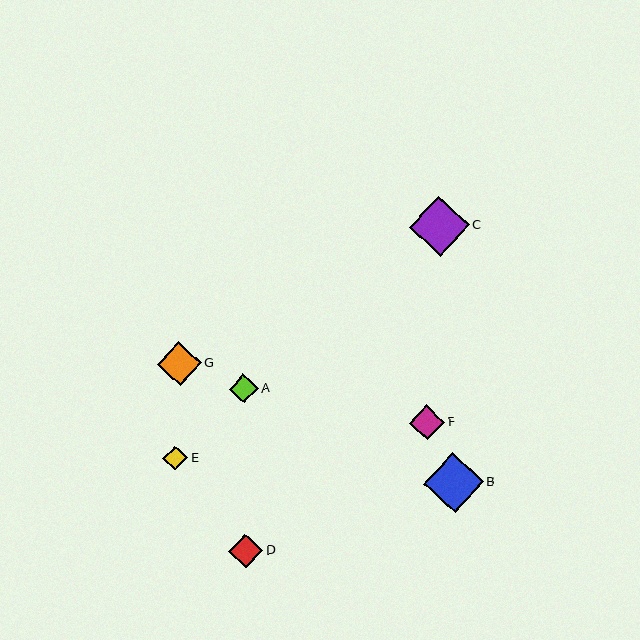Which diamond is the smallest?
Diamond E is the smallest with a size of approximately 25 pixels.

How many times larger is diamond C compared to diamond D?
Diamond C is approximately 1.7 times the size of diamond D.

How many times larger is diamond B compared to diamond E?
Diamond B is approximately 2.4 times the size of diamond E.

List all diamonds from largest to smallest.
From largest to smallest: C, B, G, F, D, A, E.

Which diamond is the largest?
Diamond C is the largest with a size of approximately 60 pixels.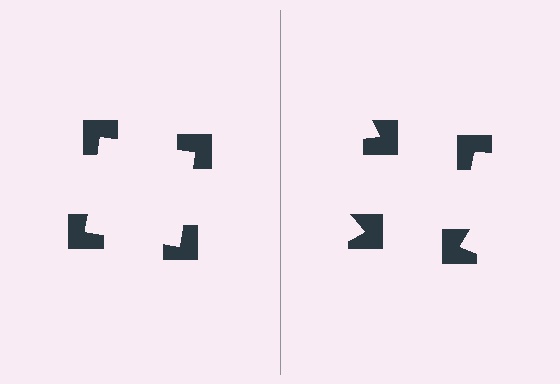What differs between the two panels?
The notched squares are positioned identically on both sides; only the wedge orientations differ. On the left they align to a square; on the right they are misaligned.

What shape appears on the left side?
An illusory square.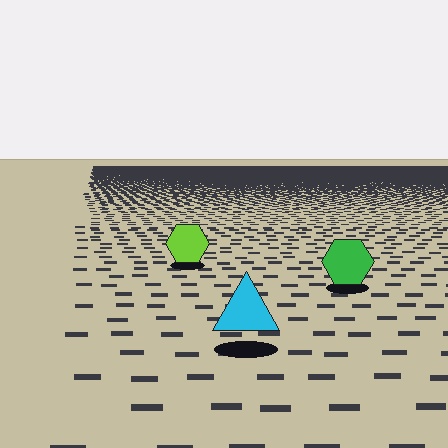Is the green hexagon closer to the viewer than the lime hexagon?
Yes. The green hexagon is closer — you can tell from the texture gradient: the ground texture is coarser near it.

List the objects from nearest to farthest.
From nearest to farthest: the cyan triangle, the green hexagon, the lime hexagon.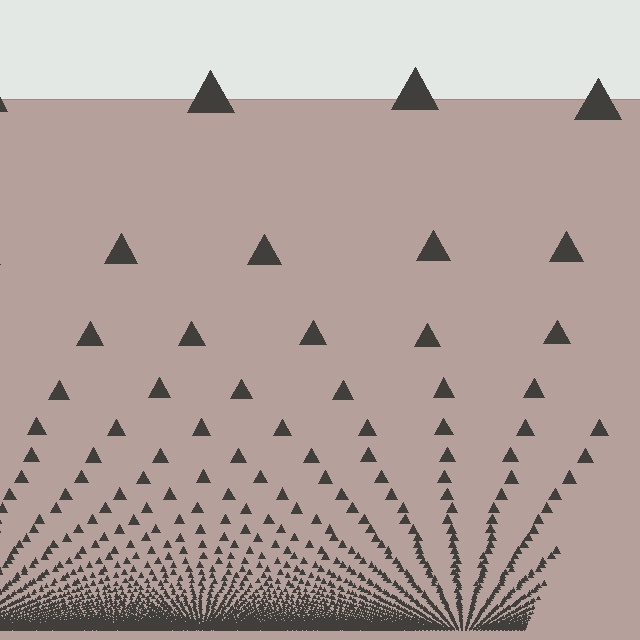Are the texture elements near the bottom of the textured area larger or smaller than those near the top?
Smaller. The gradient is inverted — elements near the bottom are smaller and denser.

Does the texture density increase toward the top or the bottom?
Density increases toward the bottom.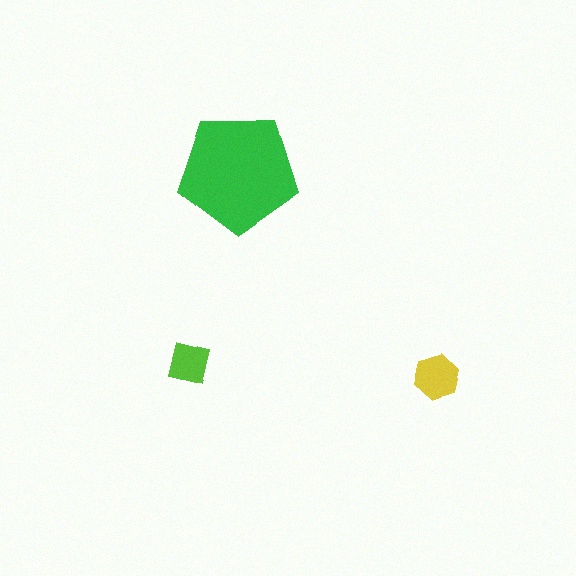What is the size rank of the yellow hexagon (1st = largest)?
2nd.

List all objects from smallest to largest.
The lime square, the yellow hexagon, the green pentagon.